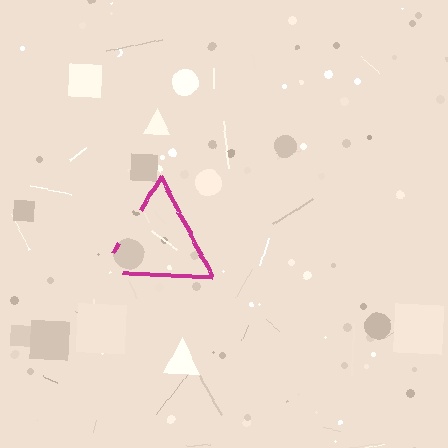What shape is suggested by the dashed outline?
The dashed outline suggests a triangle.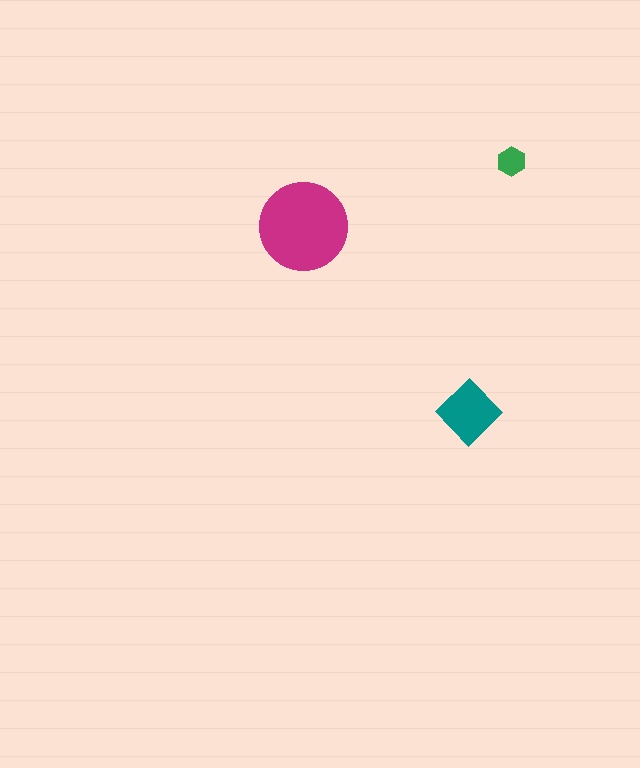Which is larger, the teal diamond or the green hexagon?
The teal diamond.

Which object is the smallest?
The green hexagon.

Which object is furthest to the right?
The green hexagon is rightmost.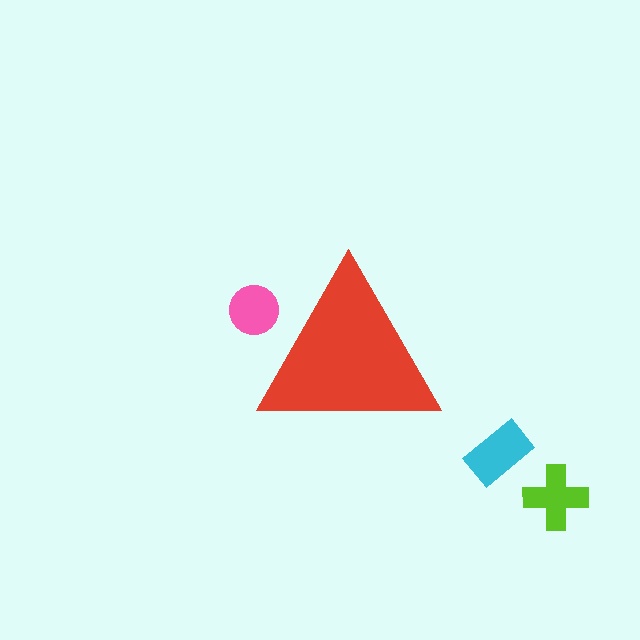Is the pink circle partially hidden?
Yes, the pink circle is partially hidden behind the red triangle.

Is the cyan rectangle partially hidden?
No, the cyan rectangle is fully visible.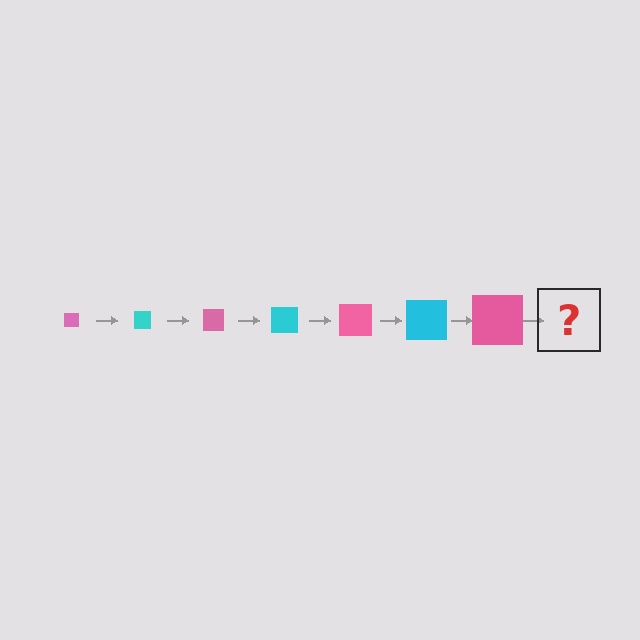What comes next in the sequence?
The next element should be a cyan square, larger than the previous one.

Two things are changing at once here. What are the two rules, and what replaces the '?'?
The two rules are that the square grows larger each step and the color cycles through pink and cyan. The '?' should be a cyan square, larger than the previous one.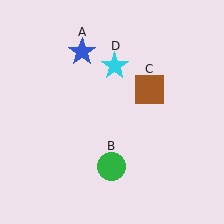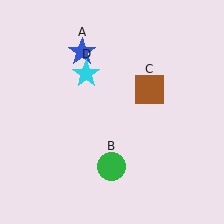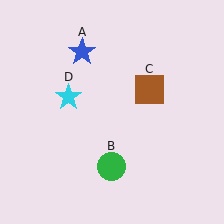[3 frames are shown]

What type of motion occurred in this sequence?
The cyan star (object D) rotated counterclockwise around the center of the scene.